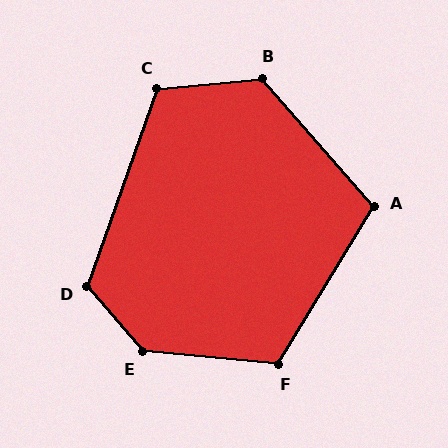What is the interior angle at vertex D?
Approximately 120 degrees (obtuse).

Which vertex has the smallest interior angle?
A, at approximately 108 degrees.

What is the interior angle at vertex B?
Approximately 125 degrees (obtuse).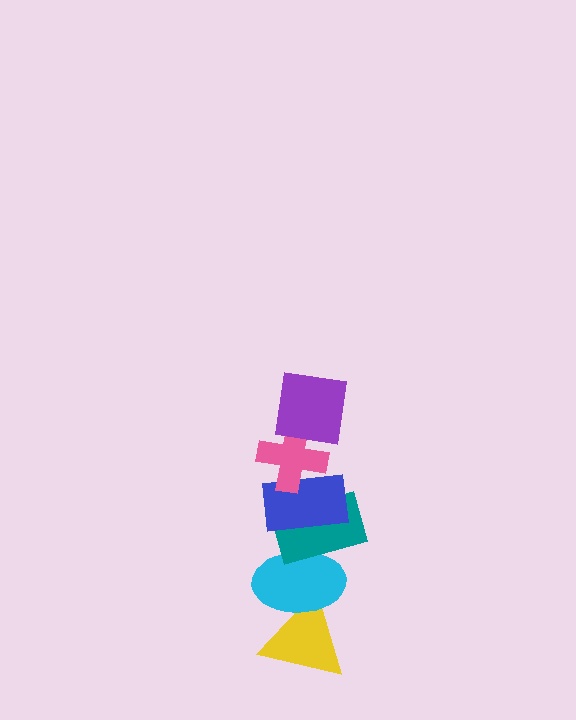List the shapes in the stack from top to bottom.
From top to bottom: the purple square, the pink cross, the blue rectangle, the teal rectangle, the cyan ellipse, the yellow triangle.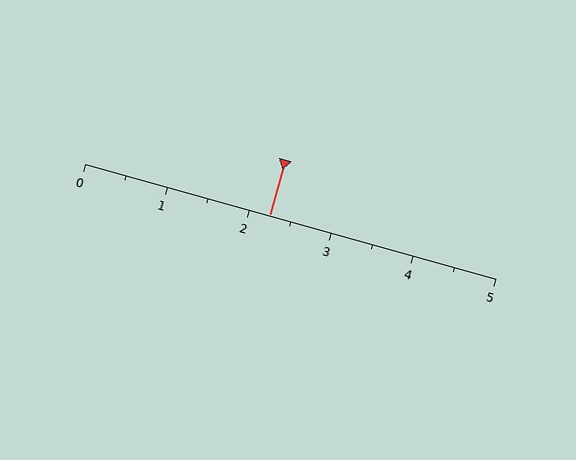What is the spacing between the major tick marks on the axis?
The major ticks are spaced 1 apart.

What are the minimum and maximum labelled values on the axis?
The axis runs from 0 to 5.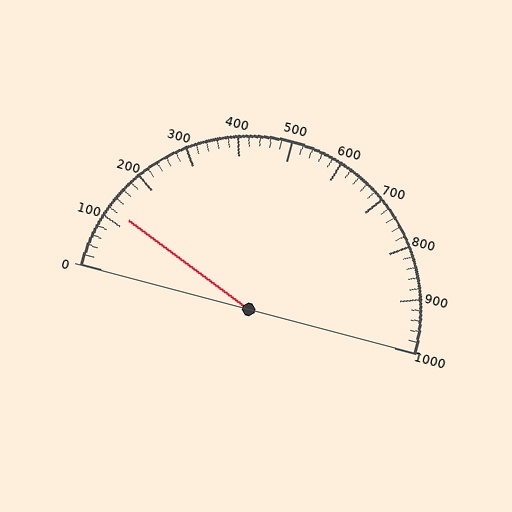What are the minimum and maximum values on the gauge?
The gauge ranges from 0 to 1000.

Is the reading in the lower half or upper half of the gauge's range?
The reading is in the lower half of the range (0 to 1000).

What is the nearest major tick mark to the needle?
The nearest major tick mark is 100.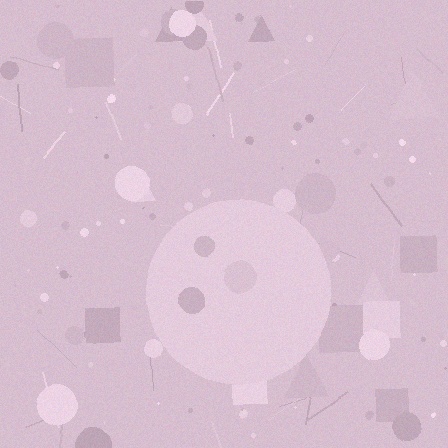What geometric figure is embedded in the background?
A circle is embedded in the background.